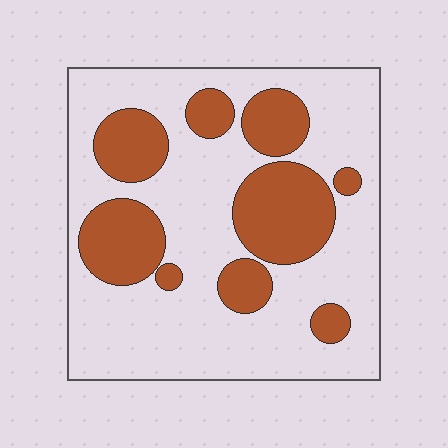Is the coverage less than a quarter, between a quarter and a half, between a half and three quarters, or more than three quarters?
Between a quarter and a half.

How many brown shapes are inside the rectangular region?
9.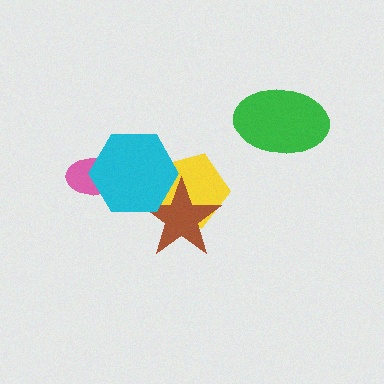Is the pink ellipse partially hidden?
Yes, it is partially covered by another shape.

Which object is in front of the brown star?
The cyan hexagon is in front of the brown star.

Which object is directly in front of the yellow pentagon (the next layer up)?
The brown star is directly in front of the yellow pentagon.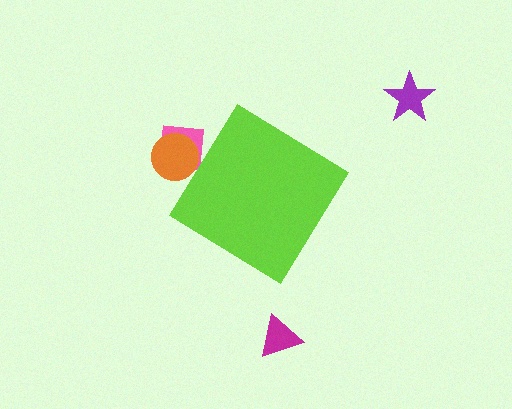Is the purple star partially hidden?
No, the purple star is fully visible.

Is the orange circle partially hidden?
Yes, the orange circle is partially hidden behind the lime diamond.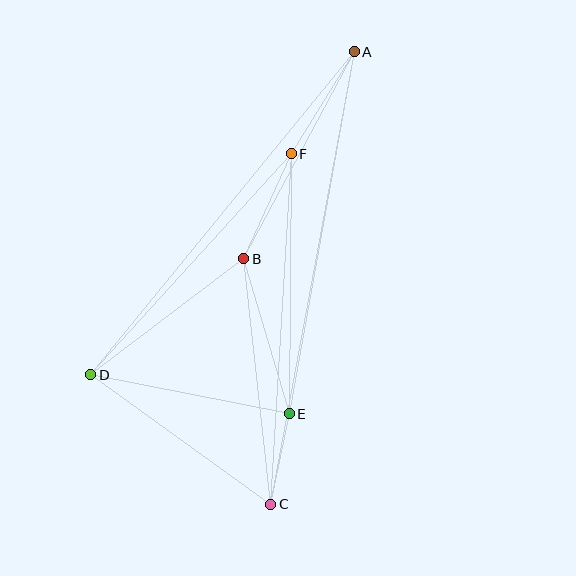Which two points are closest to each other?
Points C and E are closest to each other.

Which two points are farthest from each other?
Points A and C are farthest from each other.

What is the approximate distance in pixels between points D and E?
The distance between D and E is approximately 202 pixels.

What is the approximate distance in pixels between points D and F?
The distance between D and F is approximately 299 pixels.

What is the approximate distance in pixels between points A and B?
The distance between A and B is approximately 235 pixels.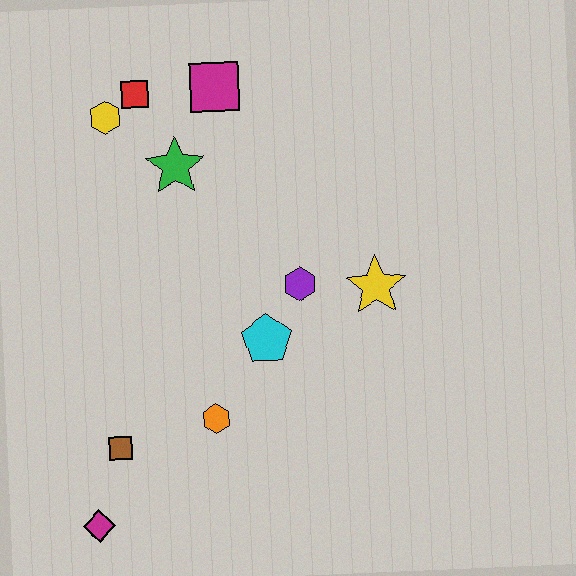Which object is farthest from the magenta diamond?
The magenta square is farthest from the magenta diamond.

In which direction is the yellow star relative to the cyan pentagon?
The yellow star is to the right of the cyan pentagon.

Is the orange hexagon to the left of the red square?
No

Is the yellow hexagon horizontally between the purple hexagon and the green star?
No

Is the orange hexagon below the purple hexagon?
Yes